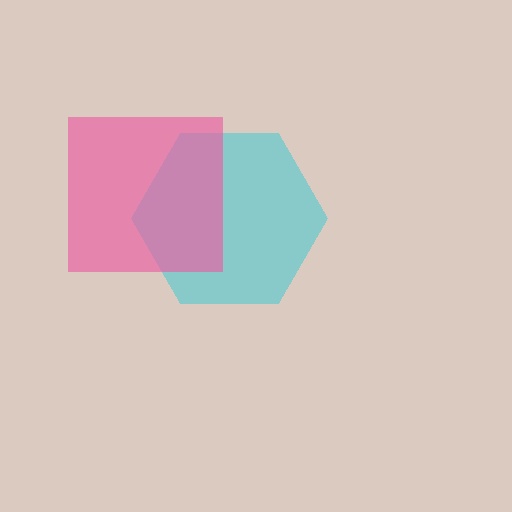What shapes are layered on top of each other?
The layered shapes are: a cyan hexagon, a pink square.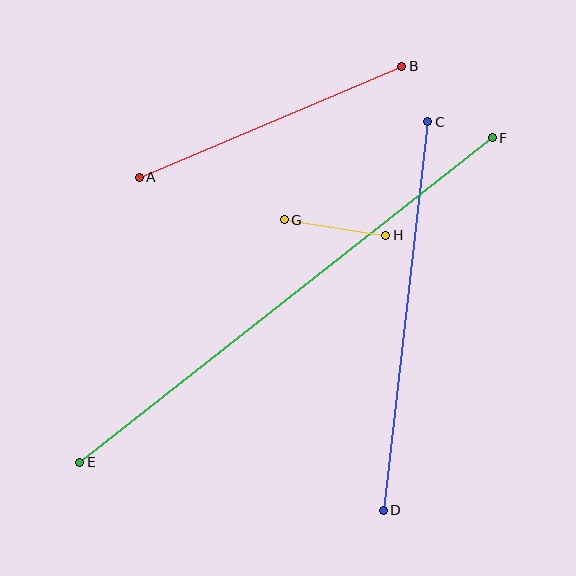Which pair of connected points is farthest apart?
Points E and F are farthest apart.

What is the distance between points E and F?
The distance is approximately 525 pixels.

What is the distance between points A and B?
The distance is approximately 285 pixels.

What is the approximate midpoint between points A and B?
The midpoint is at approximately (271, 122) pixels.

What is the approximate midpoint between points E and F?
The midpoint is at approximately (286, 300) pixels.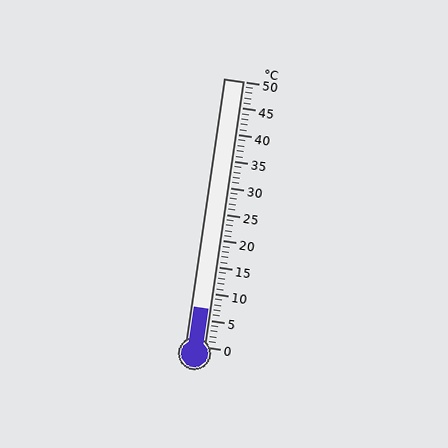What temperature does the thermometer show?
The thermometer shows approximately 7°C.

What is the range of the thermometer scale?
The thermometer scale ranges from 0°C to 50°C.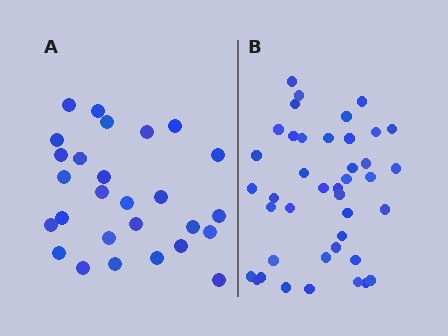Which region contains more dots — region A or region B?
Region B (the right region) has more dots.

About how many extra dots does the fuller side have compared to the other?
Region B has approximately 15 more dots than region A.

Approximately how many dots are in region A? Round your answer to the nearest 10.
About 30 dots. (The exact count is 27, which rounds to 30.)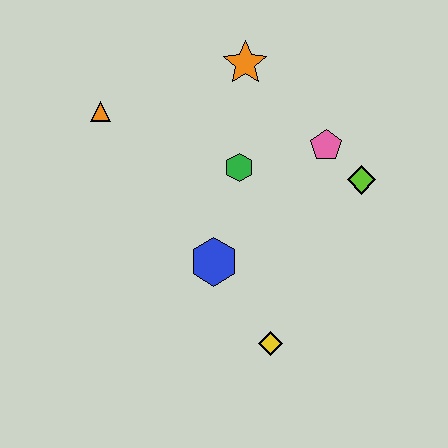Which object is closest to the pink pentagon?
The lime diamond is closest to the pink pentagon.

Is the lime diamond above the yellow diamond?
Yes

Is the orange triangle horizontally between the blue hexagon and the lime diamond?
No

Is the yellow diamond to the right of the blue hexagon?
Yes